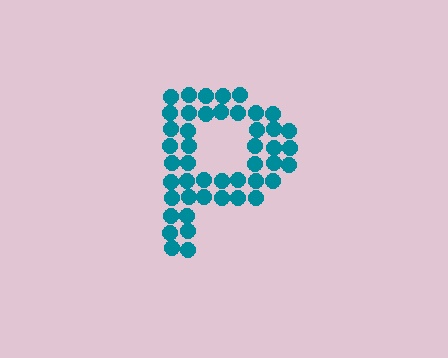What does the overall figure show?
The overall figure shows the letter P.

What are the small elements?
The small elements are circles.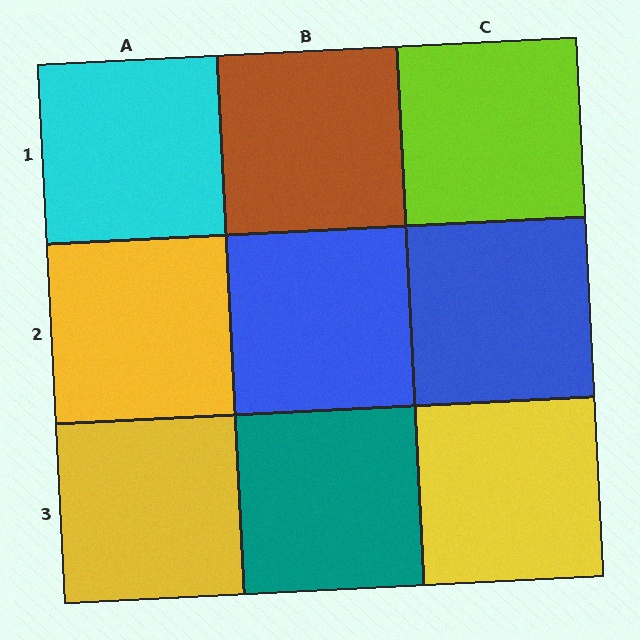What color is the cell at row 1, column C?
Lime.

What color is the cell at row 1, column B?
Brown.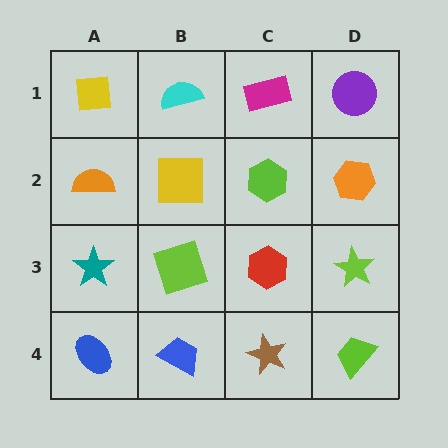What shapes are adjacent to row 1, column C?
A lime hexagon (row 2, column C), a cyan semicircle (row 1, column B), a purple circle (row 1, column D).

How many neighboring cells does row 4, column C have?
3.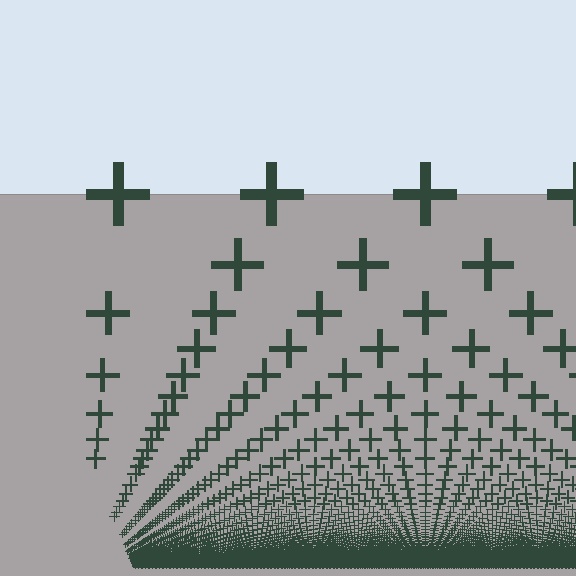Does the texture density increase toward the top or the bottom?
Density increases toward the bottom.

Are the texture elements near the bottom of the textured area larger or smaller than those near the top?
Smaller. The gradient is inverted — elements near the bottom are smaller and denser.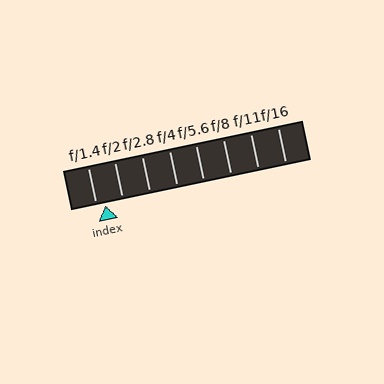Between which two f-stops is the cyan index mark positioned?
The index mark is between f/1.4 and f/2.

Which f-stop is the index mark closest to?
The index mark is closest to f/1.4.